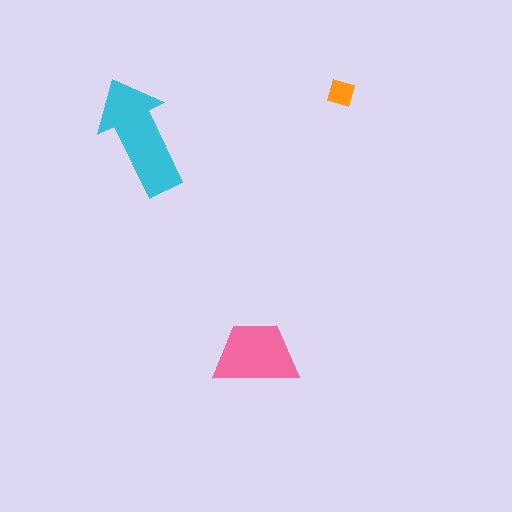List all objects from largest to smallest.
The cyan arrow, the pink trapezoid, the orange diamond.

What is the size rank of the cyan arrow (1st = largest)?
1st.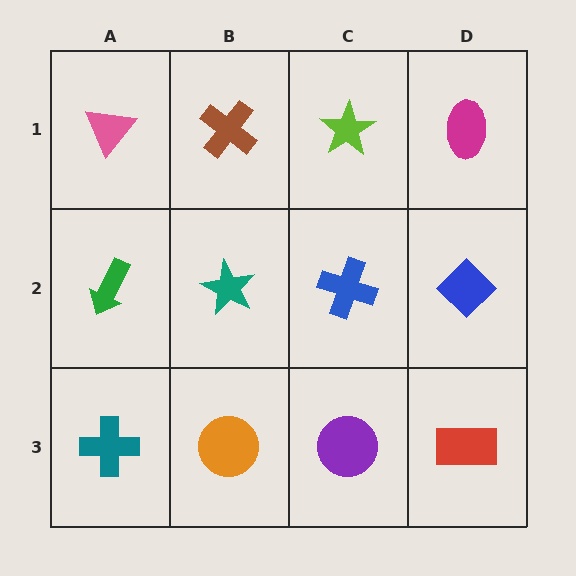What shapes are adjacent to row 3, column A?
A green arrow (row 2, column A), an orange circle (row 3, column B).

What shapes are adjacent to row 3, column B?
A teal star (row 2, column B), a teal cross (row 3, column A), a purple circle (row 3, column C).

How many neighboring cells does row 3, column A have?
2.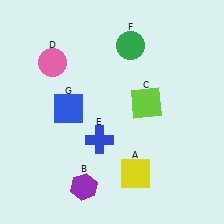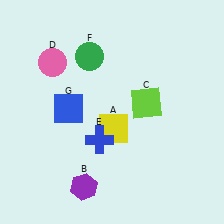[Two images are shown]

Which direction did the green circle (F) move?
The green circle (F) moved left.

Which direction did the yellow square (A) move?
The yellow square (A) moved up.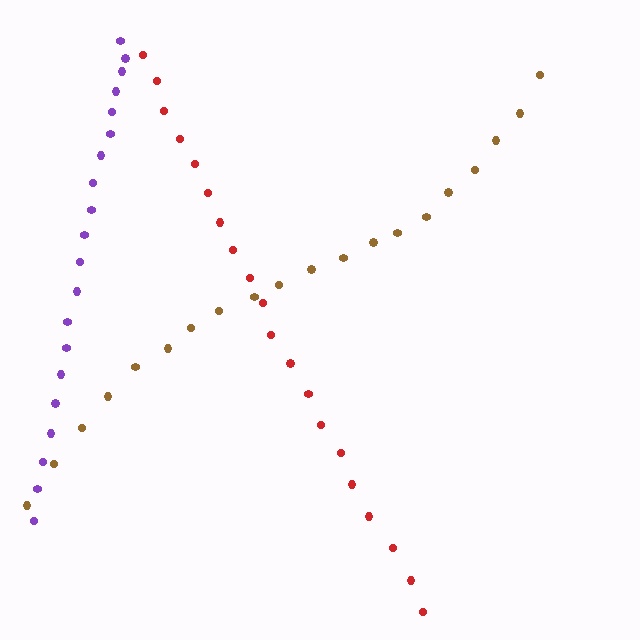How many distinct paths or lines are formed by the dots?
There are 3 distinct paths.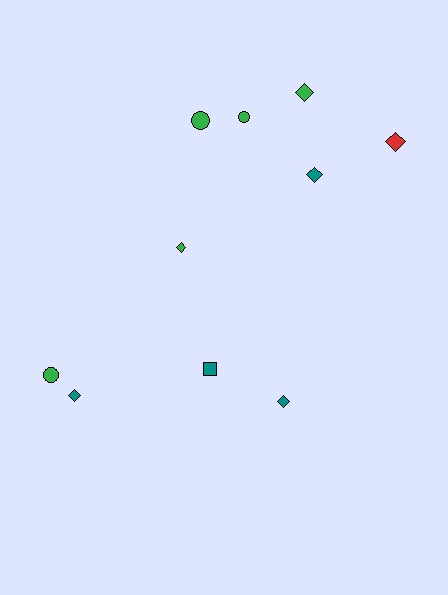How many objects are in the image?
There are 10 objects.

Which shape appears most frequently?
Diamond, with 6 objects.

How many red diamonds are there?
There is 1 red diamond.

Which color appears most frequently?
Green, with 5 objects.